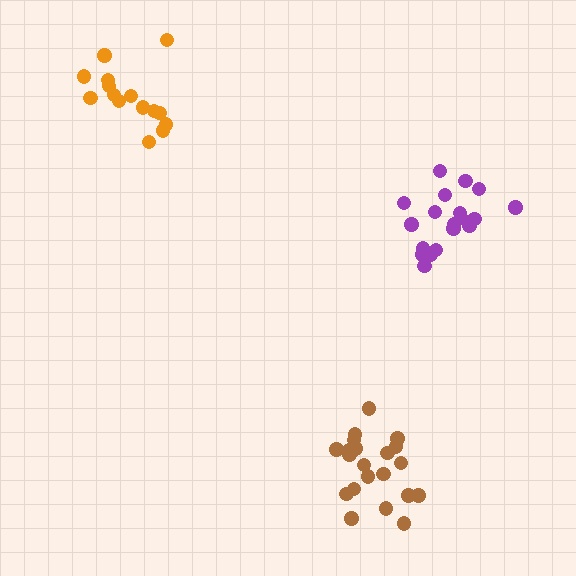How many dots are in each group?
Group 1: 15 dots, Group 2: 21 dots, Group 3: 19 dots (55 total).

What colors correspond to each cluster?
The clusters are colored: orange, brown, purple.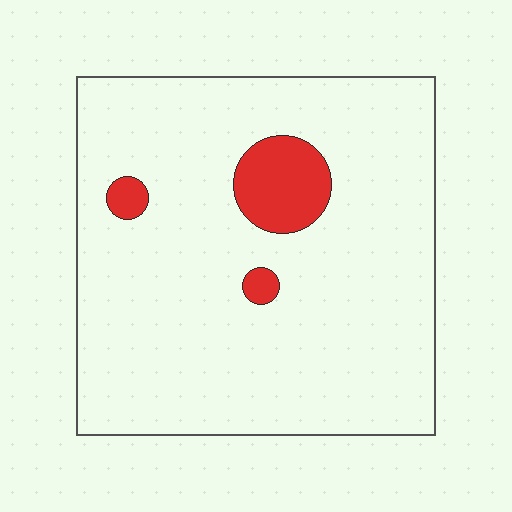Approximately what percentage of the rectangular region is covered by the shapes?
Approximately 10%.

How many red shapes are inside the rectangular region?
3.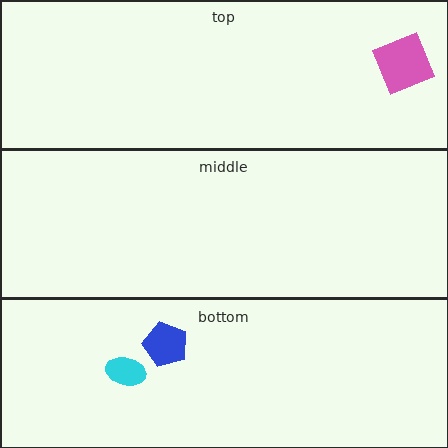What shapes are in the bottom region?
The cyan ellipse, the blue pentagon.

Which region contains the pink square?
The top region.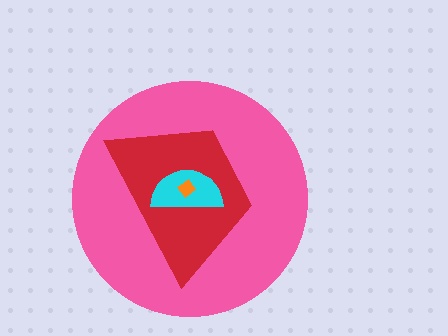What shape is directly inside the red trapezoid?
The cyan semicircle.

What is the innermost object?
The orange diamond.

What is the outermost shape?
The pink circle.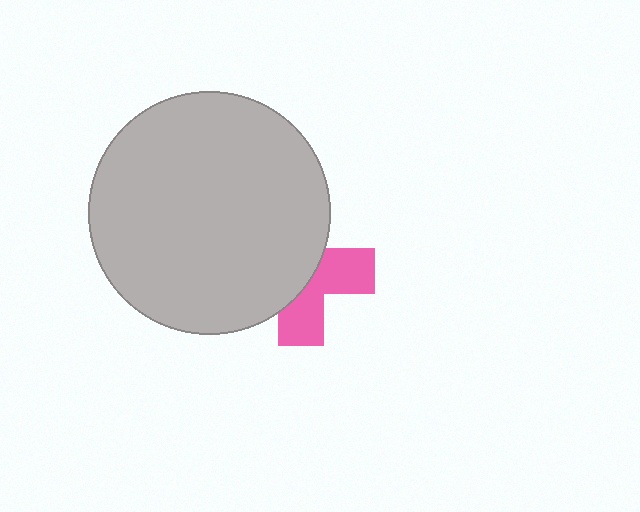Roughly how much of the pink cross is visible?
A small part of it is visible (roughly 42%).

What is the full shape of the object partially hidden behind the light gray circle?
The partially hidden object is a pink cross.